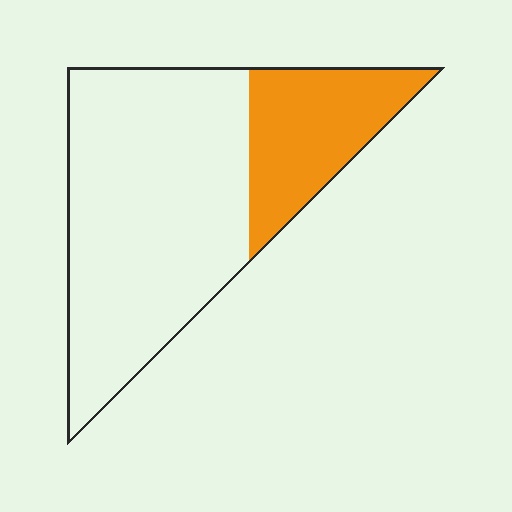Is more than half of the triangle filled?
No.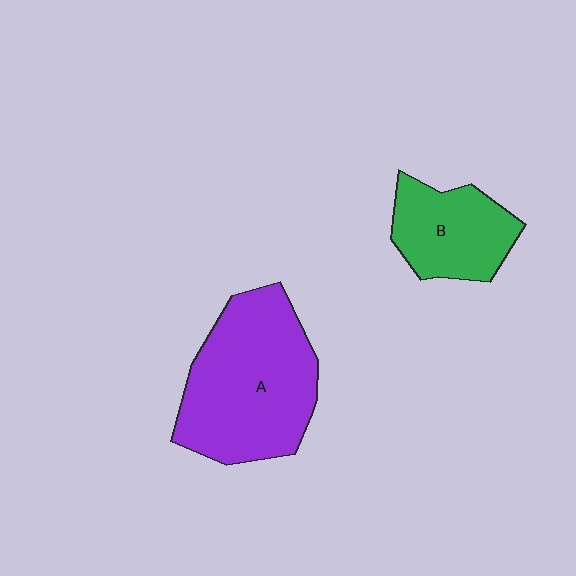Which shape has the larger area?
Shape A (purple).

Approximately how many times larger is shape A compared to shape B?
Approximately 1.9 times.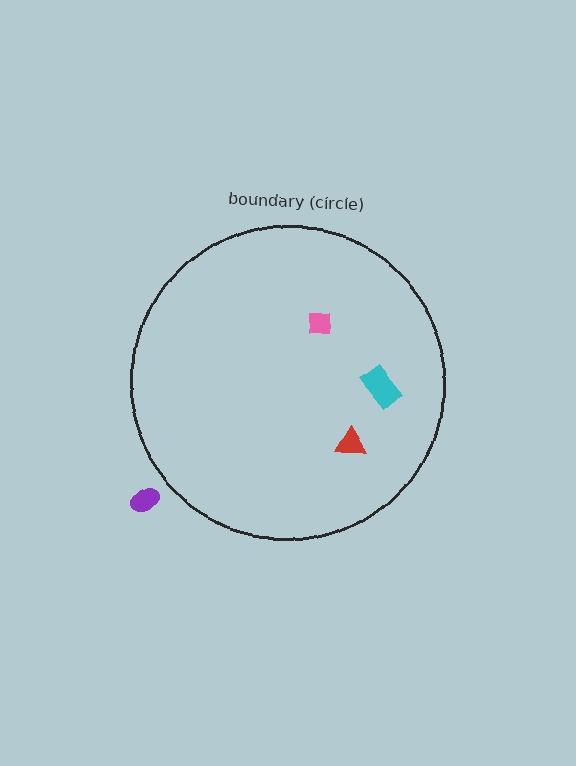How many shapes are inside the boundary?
3 inside, 1 outside.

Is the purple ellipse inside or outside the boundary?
Outside.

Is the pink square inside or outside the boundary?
Inside.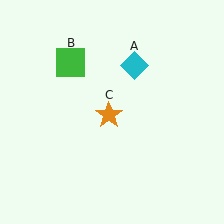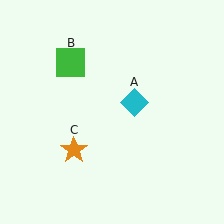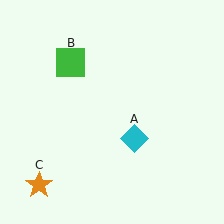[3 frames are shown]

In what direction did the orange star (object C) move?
The orange star (object C) moved down and to the left.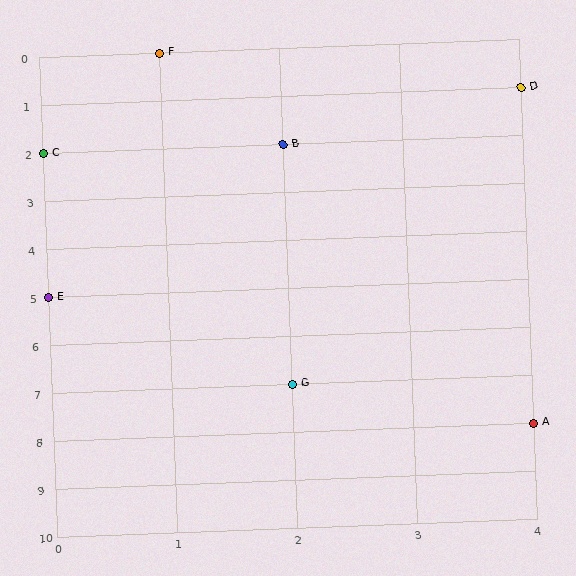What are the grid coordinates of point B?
Point B is at grid coordinates (2, 2).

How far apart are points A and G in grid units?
Points A and G are 2 columns and 1 row apart (about 2.2 grid units diagonally).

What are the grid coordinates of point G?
Point G is at grid coordinates (2, 7).